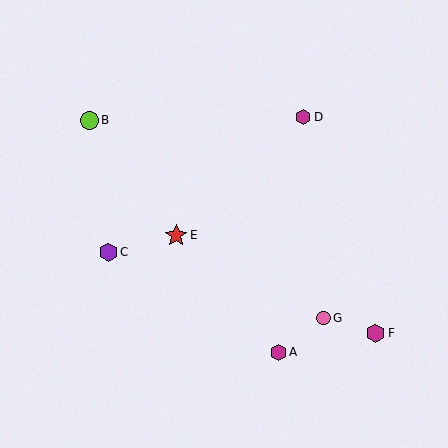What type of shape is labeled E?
Shape E is a red star.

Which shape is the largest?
The red star (labeled E) is the largest.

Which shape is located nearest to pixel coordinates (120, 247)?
The purple hexagon (labeled C) at (108, 252) is nearest to that location.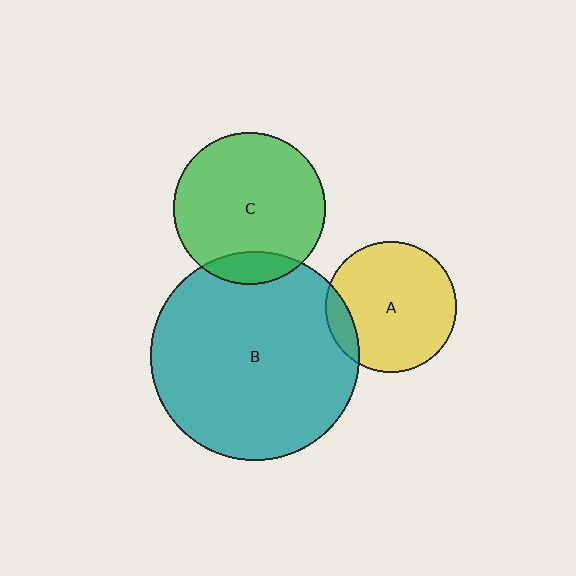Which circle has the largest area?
Circle B (teal).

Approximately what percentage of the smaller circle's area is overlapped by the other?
Approximately 10%.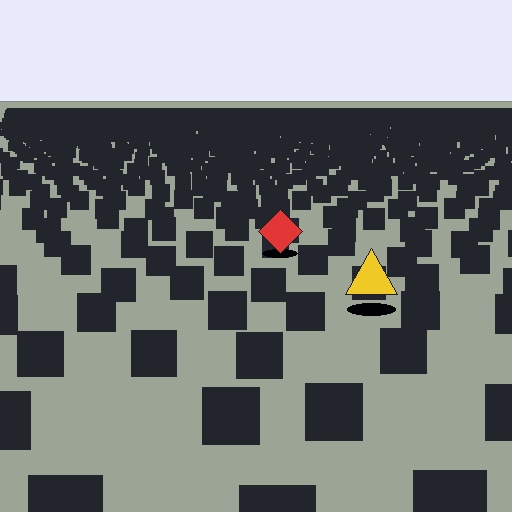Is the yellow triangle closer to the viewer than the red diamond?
Yes. The yellow triangle is closer — you can tell from the texture gradient: the ground texture is coarser near it.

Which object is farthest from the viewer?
The red diamond is farthest from the viewer. It appears smaller and the ground texture around it is denser.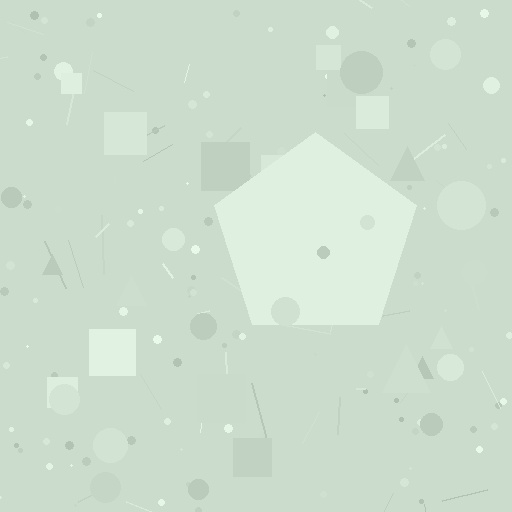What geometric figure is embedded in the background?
A pentagon is embedded in the background.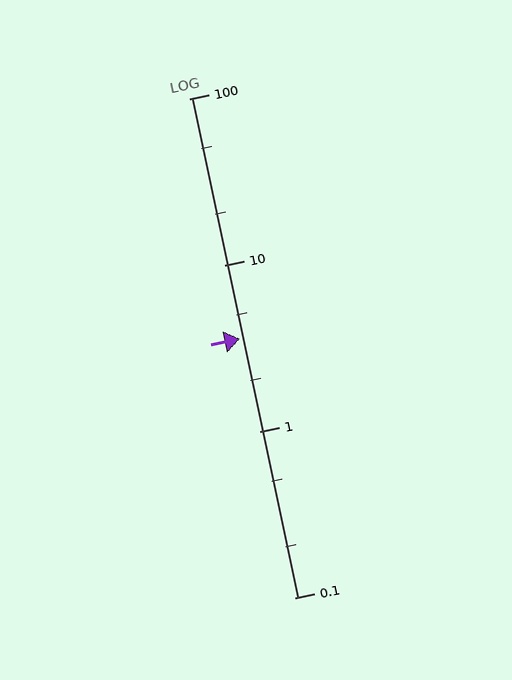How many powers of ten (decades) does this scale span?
The scale spans 3 decades, from 0.1 to 100.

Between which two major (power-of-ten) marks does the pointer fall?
The pointer is between 1 and 10.